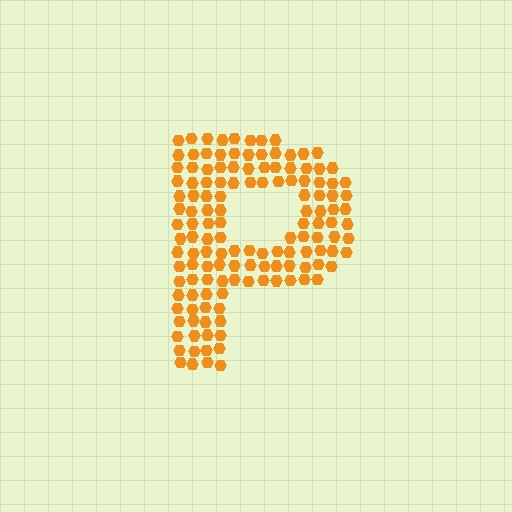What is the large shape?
The large shape is the letter P.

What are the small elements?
The small elements are hexagons.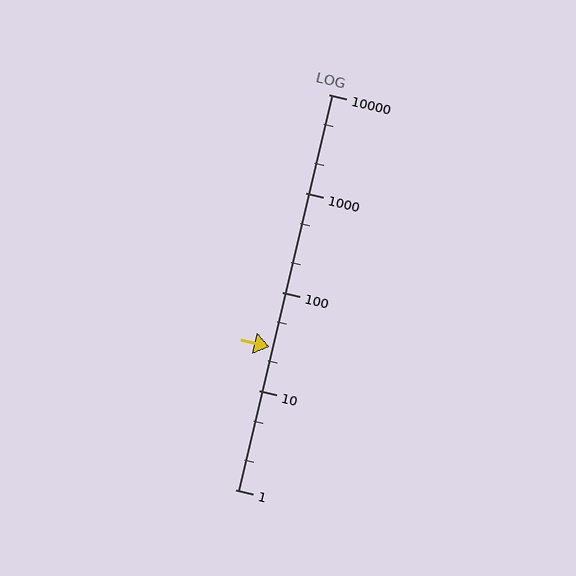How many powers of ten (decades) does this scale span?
The scale spans 4 decades, from 1 to 10000.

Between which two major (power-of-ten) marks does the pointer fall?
The pointer is between 10 and 100.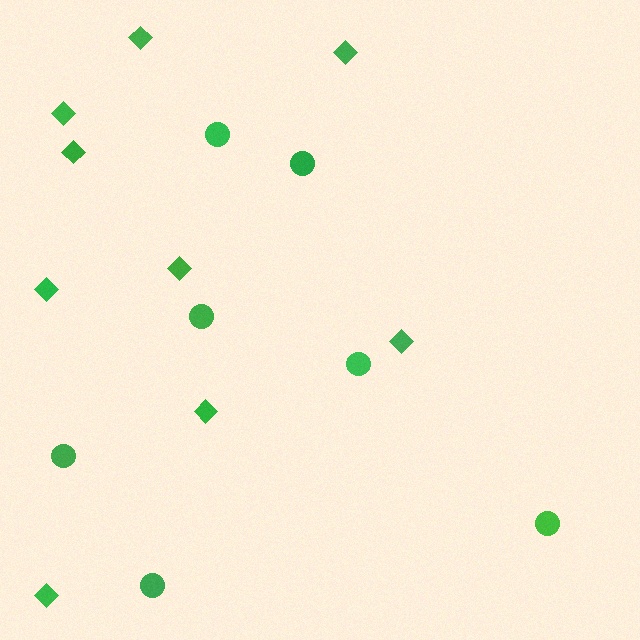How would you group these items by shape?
There are 2 groups: one group of diamonds (9) and one group of circles (7).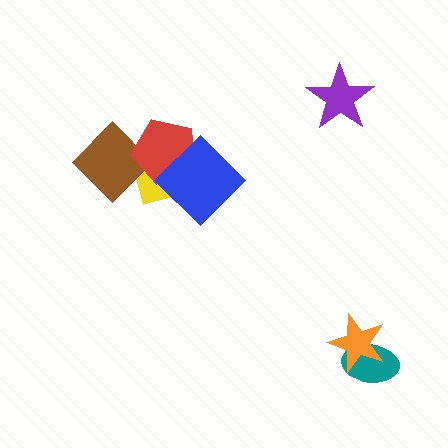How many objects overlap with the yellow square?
3 objects overlap with the yellow square.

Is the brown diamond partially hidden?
Yes, it is partially covered by another shape.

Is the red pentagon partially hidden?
Yes, it is partially covered by another shape.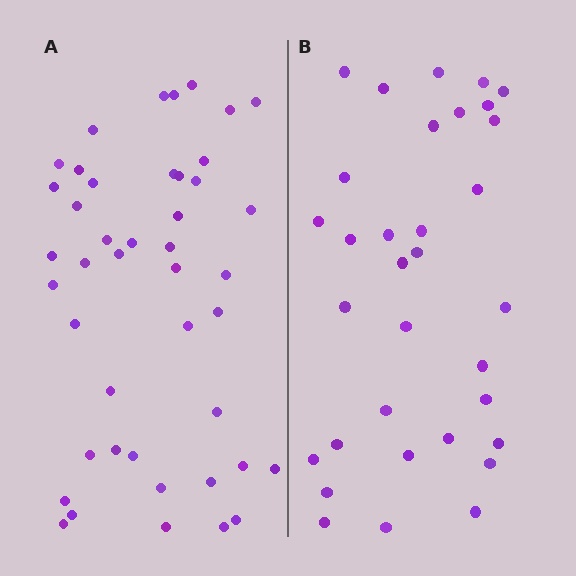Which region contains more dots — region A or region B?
Region A (the left region) has more dots.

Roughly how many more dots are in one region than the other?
Region A has roughly 12 or so more dots than region B.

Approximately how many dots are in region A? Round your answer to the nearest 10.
About 40 dots. (The exact count is 44, which rounds to 40.)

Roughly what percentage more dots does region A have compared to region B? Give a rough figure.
About 35% more.